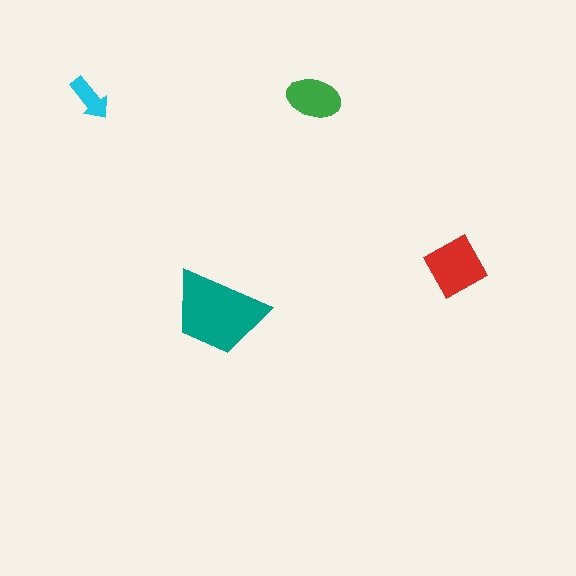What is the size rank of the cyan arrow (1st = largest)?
4th.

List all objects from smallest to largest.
The cyan arrow, the green ellipse, the red diamond, the teal trapezoid.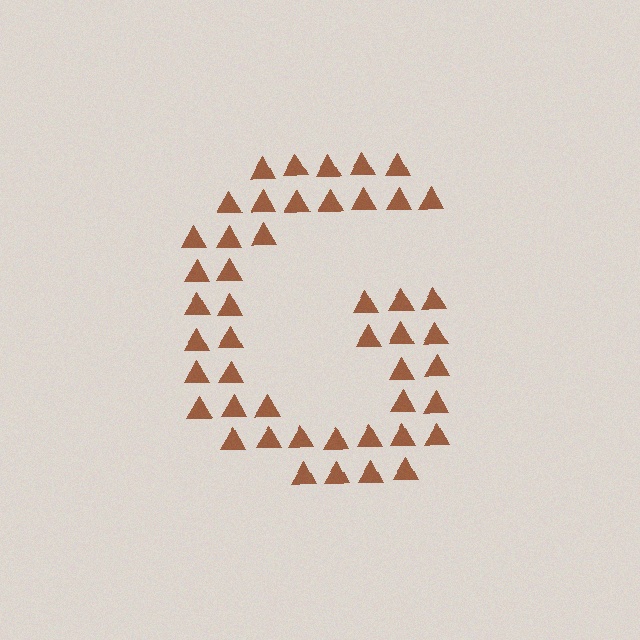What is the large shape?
The large shape is the letter G.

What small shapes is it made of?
It is made of small triangles.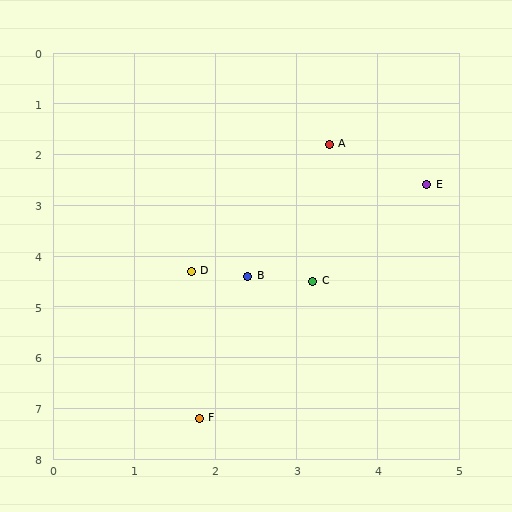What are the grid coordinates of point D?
Point D is at approximately (1.7, 4.3).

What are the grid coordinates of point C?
Point C is at approximately (3.2, 4.5).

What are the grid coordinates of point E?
Point E is at approximately (4.6, 2.6).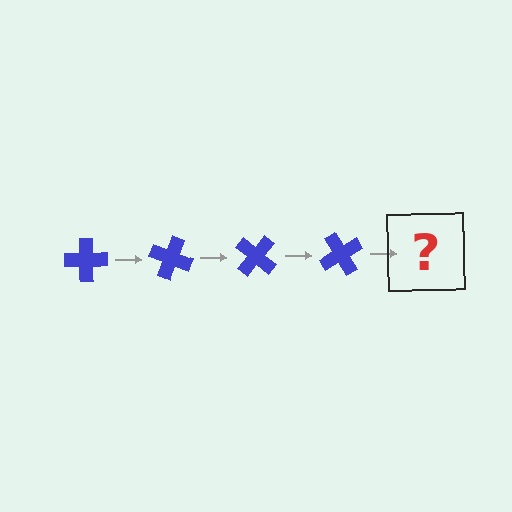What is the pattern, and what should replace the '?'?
The pattern is that the cross rotates 20 degrees each step. The '?' should be a blue cross rotated 80 degrees.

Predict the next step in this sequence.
The next step is a blue cross rotated 80 degrees.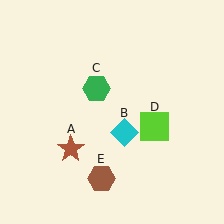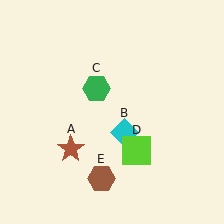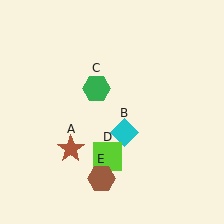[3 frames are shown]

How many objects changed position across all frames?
1 object changed position: lime square (object D).